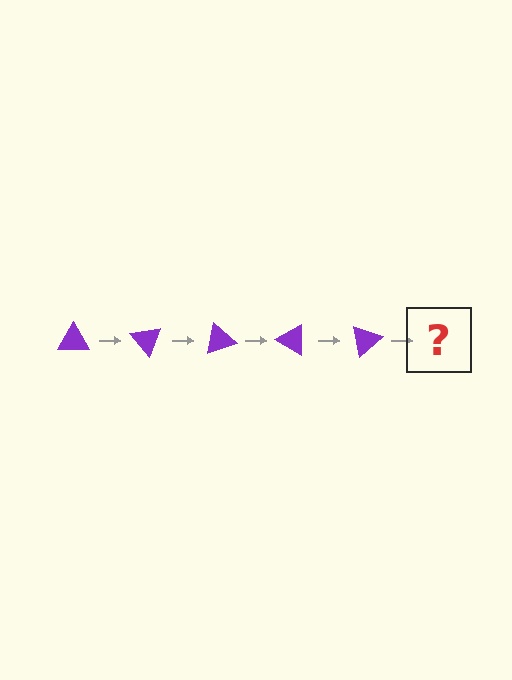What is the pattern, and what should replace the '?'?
The pattern is that the triangle rotates 50 degrees each step. The '?' should be a purple triangle rotated 250 degrees.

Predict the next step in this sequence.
The next step is a purple triangle rotated 250 degrees.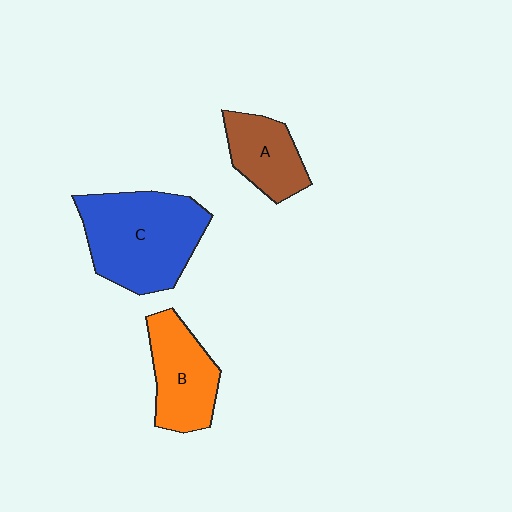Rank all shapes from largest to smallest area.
From largest to smallest: C (blue), B (orange), A (brown).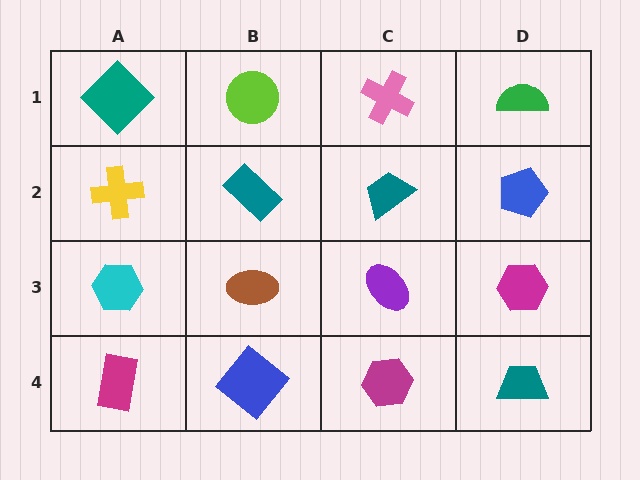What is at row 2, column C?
A teal trapezoid.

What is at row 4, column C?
A magenta hexagon.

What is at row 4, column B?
A blue diamond.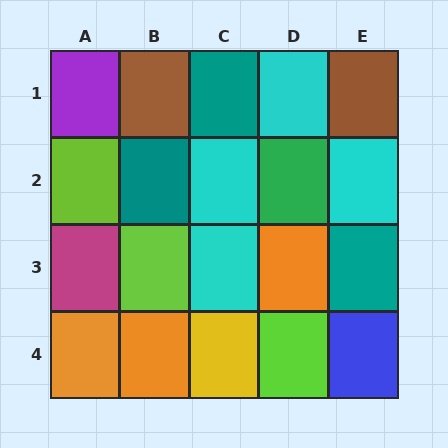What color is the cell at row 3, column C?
Cyan.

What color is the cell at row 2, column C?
Cyan.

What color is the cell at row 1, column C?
Teal.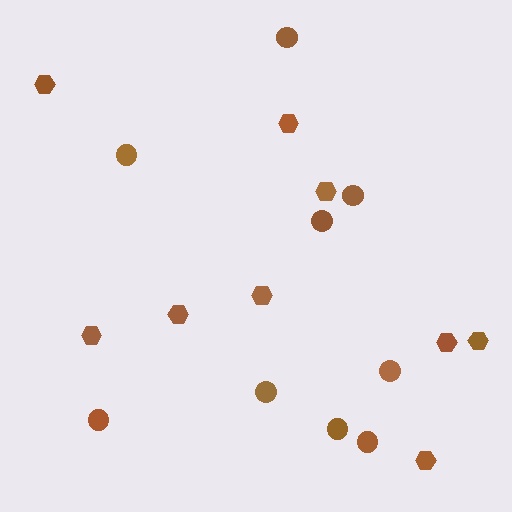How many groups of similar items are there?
There are 2 groups: one group of circles (9) and one group of hexagons (9).